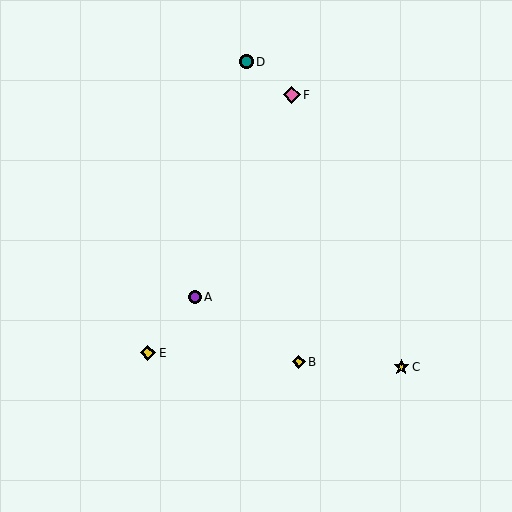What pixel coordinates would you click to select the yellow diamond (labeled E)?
Click at (148, 353) to select the yellow diamond E.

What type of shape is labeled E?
Shape E is a yellow diamond.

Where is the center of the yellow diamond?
The center of the yellow diamond is at (299, 362).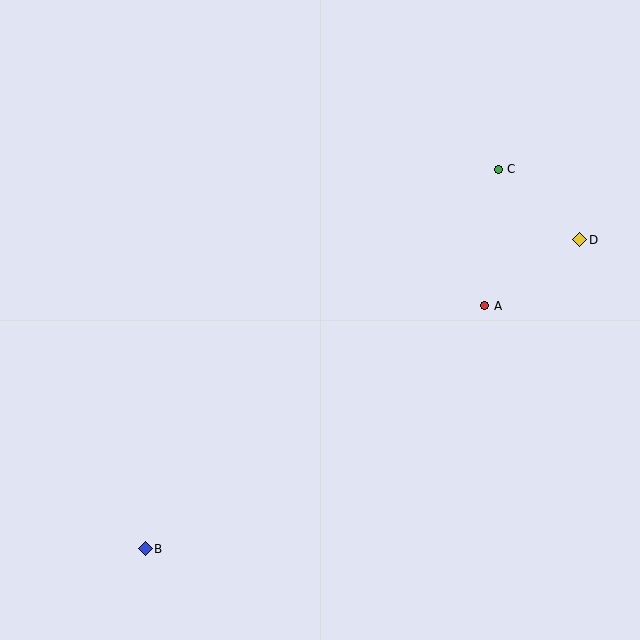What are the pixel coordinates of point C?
Point C is at (498, 169).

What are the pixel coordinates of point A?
Point A is at (485, 306).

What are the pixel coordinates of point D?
Point D is at (580, 240).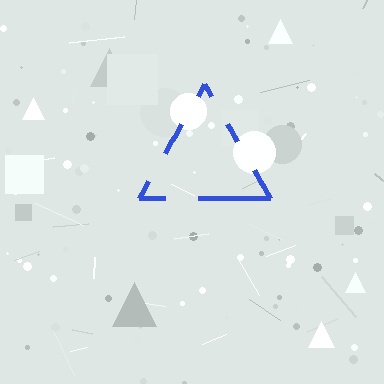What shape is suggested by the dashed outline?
The dashed outline suggests a triangle.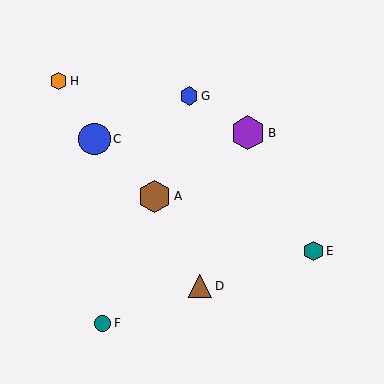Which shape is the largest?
The purple hexagon (labeled B) is the largest.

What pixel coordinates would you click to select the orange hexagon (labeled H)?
Click at (58, 81) to select the orange hexagon H.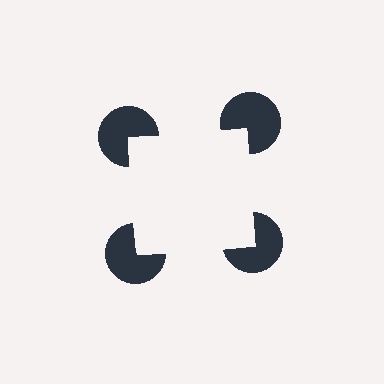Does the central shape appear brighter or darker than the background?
It typically appears slightly brighter than the background, even though no actual brightness change is drawn.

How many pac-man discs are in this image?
There are 4 — one at each vertex of the illusory square.